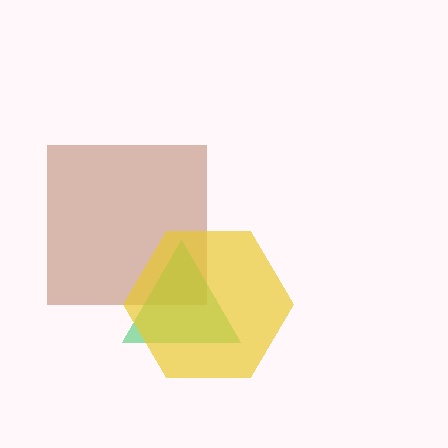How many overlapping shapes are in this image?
There are 3 overlapping shapes in the image.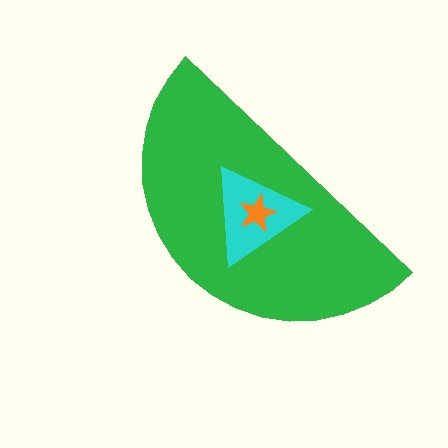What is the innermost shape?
The orange star.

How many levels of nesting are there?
3.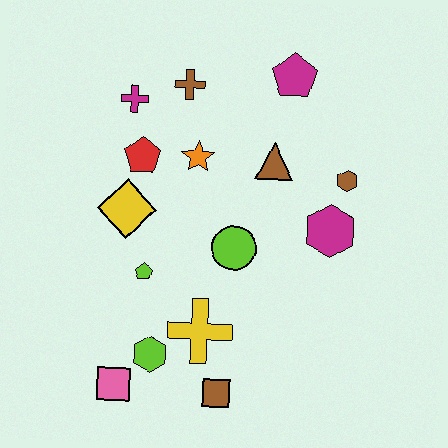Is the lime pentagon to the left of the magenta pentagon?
Yes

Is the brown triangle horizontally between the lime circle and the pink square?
No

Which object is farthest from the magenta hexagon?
The pink square is farthest from the magenta hexagon.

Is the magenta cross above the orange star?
Yes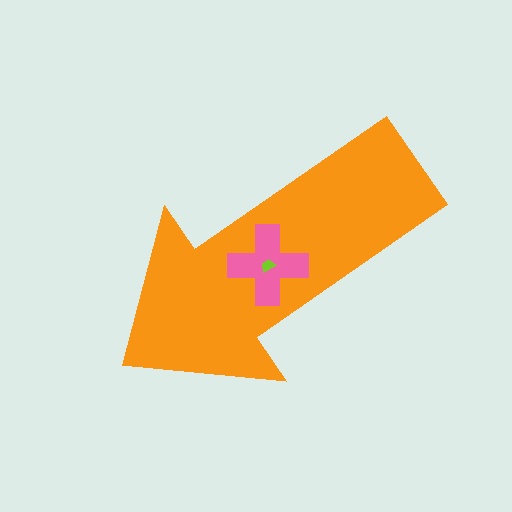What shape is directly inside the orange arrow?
The pink cross.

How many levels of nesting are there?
3.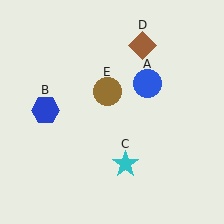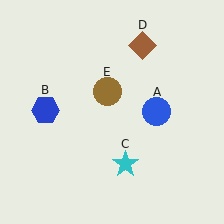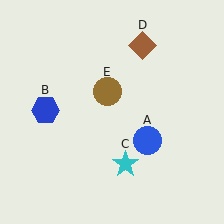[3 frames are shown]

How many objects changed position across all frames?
1 object changed position: blue circle (object A).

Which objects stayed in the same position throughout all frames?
Blue hexagon (object B) and cyan star (object C) and brown diamond (object D) and brown circle (object E) remained stationary.